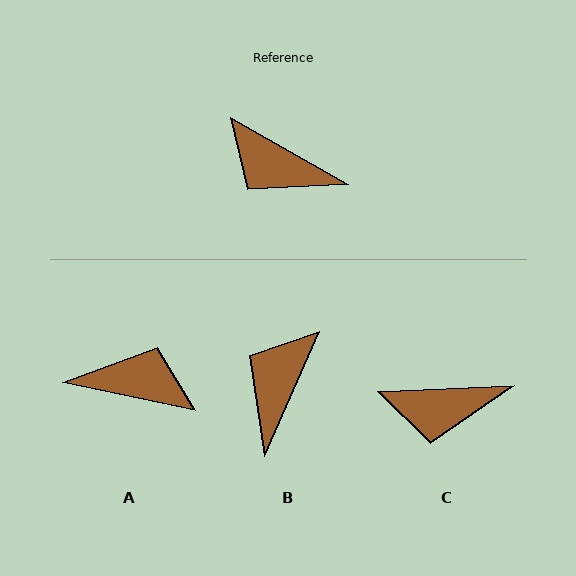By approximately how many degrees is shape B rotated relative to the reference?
Approximately 84 degrees clockwise.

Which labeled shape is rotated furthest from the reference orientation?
A, about 162 degrees away.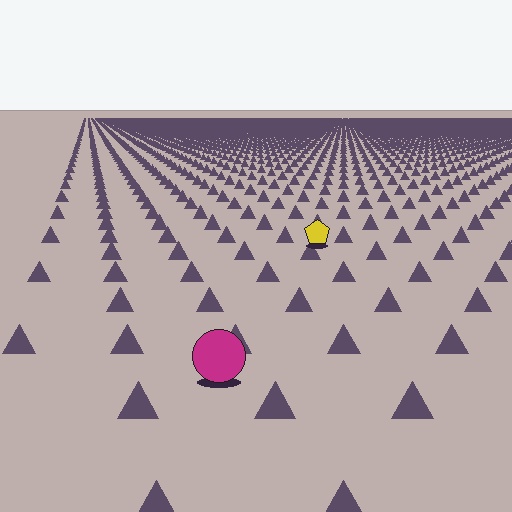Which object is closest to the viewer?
The magenta circle is closest. The texture marks near it are larger and more spread out.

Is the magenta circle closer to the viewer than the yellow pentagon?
Yes. The magenta circle is closer — you can tell from the texture gradient: the ground texture is coarser near it.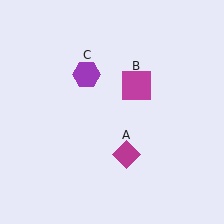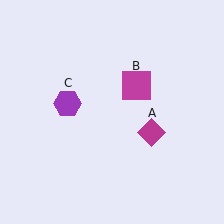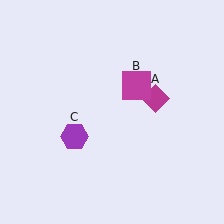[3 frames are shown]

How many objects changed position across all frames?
2 objects changed position: magenta diamond (object A), purple hexagon (object C).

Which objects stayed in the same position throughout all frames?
Magenta square (object B) remained stationary.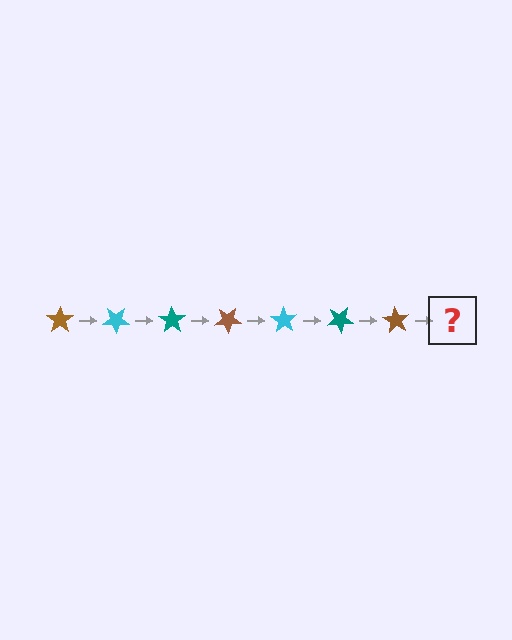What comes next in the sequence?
The next element should be a cyan star, rotated 245 degrees from the start.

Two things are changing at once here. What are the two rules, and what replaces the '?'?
The two rules are that it rotates 35 degrees each step and the color cycles through brown, cyan, and teal. The '?' should be a cyan star, rotated 245 degrees from the start.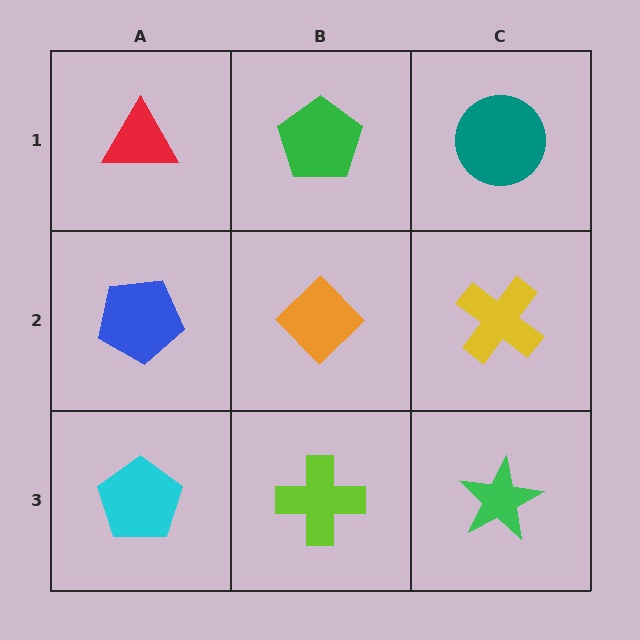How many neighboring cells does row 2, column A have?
3.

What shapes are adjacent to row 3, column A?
A blue pentagon (row 2, column A), a lime cross (row 3, column B).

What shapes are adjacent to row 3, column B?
An orange diamond (row 2, column B), a cyan pentagon (row 3, column A), a green star (row 3, column C).